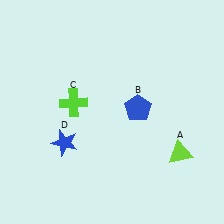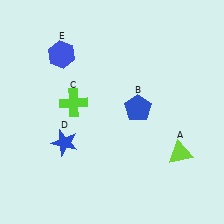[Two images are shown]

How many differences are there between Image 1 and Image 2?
There is 1 difference between the two images.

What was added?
A blue hexagon (E) was added in Image 2.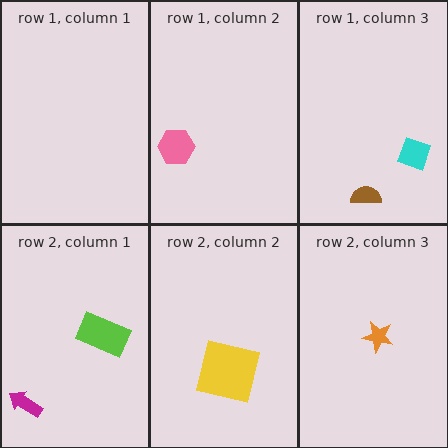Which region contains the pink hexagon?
The row 1, column 2 region.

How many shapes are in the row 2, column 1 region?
2.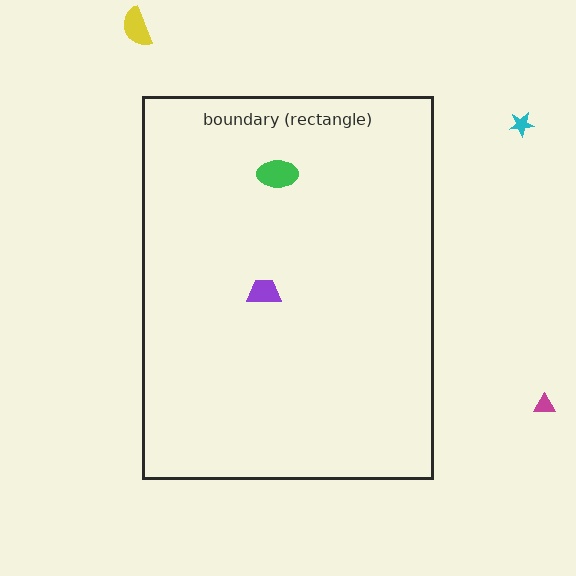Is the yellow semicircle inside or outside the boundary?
Outside.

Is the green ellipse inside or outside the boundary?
Inside.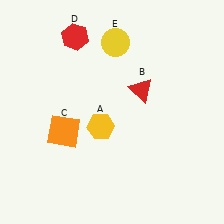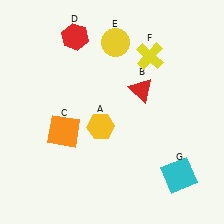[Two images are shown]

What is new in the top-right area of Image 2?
A yellow cross (F) was added in the top-right area of Image 2.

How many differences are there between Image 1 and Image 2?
There are 2 differences between the two images.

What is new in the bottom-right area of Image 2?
A cyan square (G) was added in the bottom-right area of Image 2.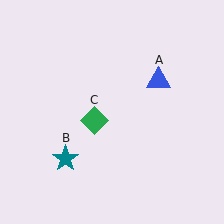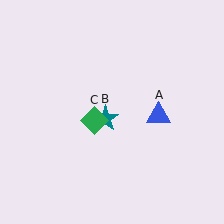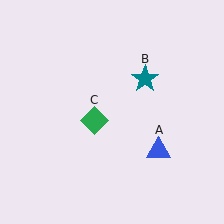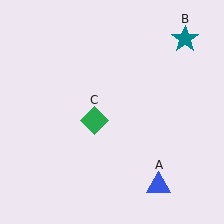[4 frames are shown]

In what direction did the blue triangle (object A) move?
The blue triangle (object A) moved down.